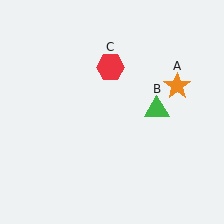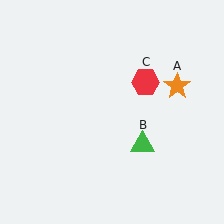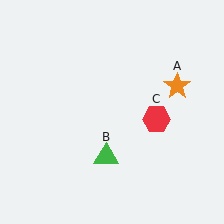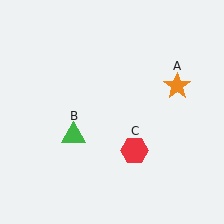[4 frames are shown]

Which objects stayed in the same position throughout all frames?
Orange star (object A) remained stationary.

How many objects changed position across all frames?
2 objects changed position: green triangle (object B), red hexagon (object C).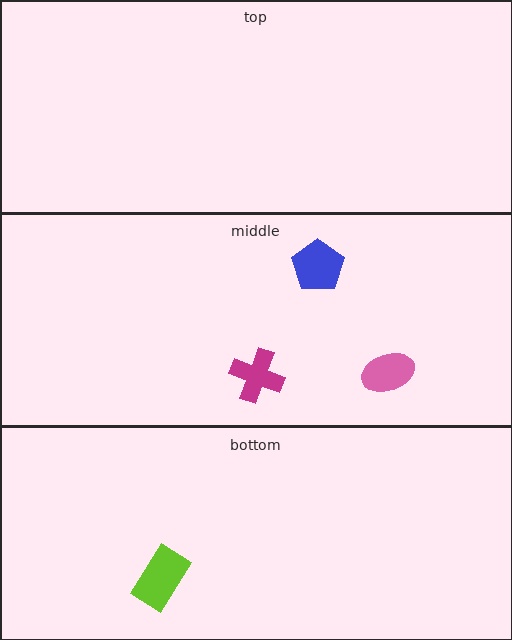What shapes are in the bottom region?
The lime rectangle.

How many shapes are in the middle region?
3.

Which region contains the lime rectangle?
The bottom region.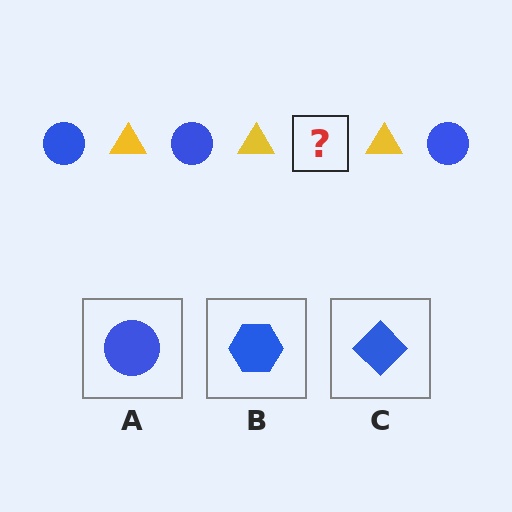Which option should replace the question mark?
Option A.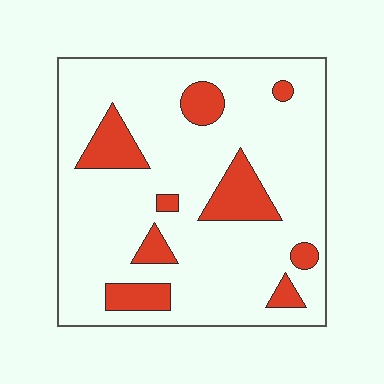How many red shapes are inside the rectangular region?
9.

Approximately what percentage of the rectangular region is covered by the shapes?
Approximately 15%.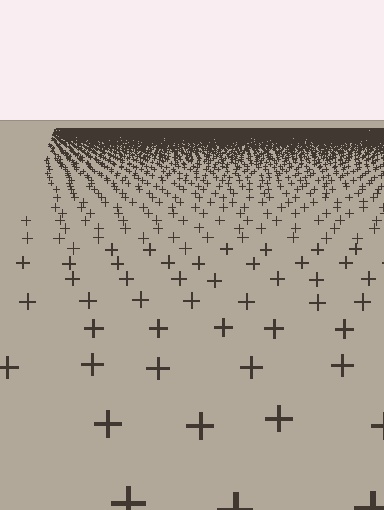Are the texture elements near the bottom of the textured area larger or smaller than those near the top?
Larger. Near the bottom, elements are closer to the viewer and appear at a bigger on-screen size.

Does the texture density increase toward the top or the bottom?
Density increases toward the top.